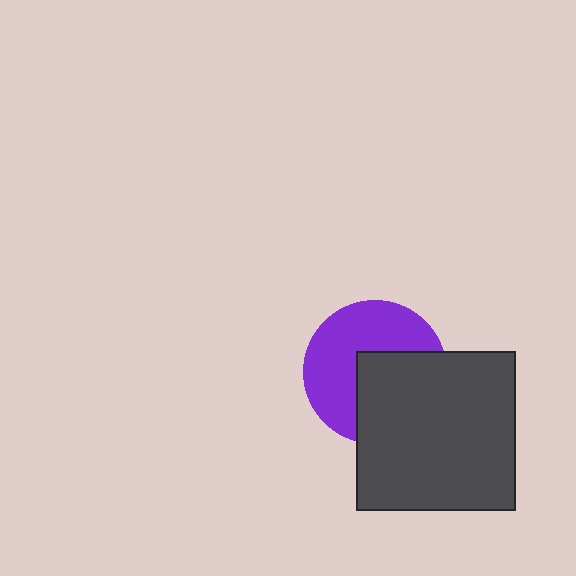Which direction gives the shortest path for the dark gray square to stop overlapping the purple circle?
Moving toward the lower-right gives the shortest separation.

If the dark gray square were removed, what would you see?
You would see the complete purple circle.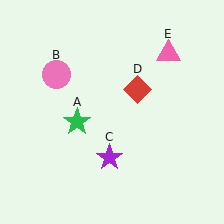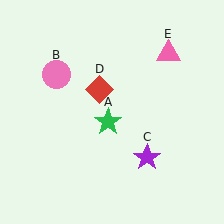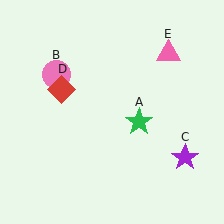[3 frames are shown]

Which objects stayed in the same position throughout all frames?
Pink circle (object B) and pink triangle (object E) remained stationary.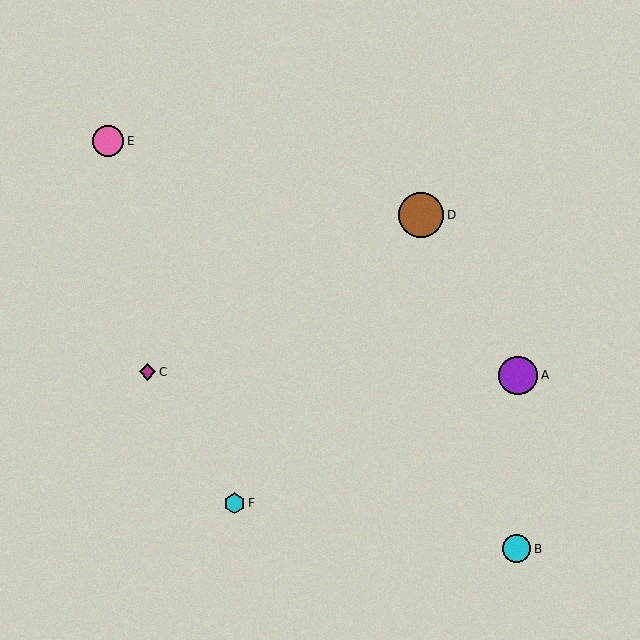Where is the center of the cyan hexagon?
The center of the cyan hexagon is at (234, 503).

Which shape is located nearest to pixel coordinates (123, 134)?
The pink circle (labeled E) at (108, 141) is nearest to that location.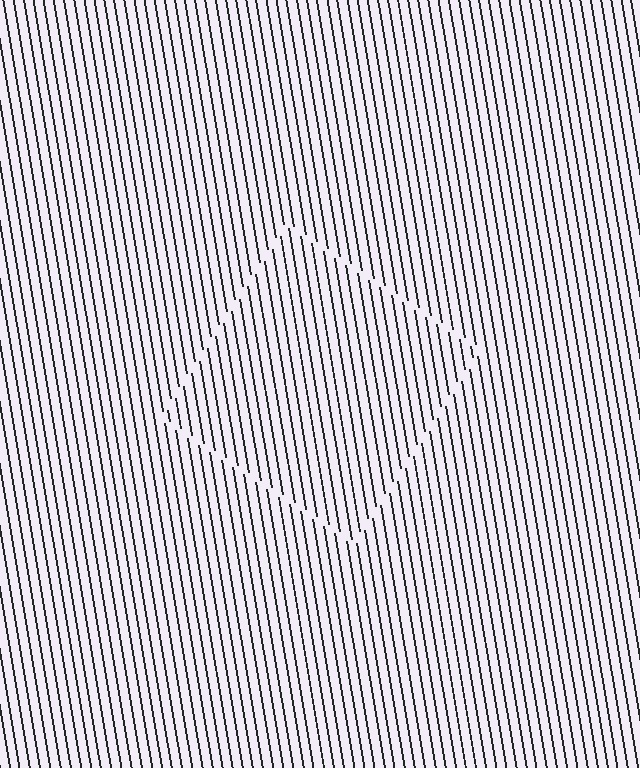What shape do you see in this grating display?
An illusory square. The interior of the shape contains the same grating, shifted by half a period — the contour is defined by the phase discontinuity where line-ends from the inner and outer gratings abut.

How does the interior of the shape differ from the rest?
The interior of the shape contains the same grating, shifted by half a period — the contour is defined by the phase discontinuity where line-ends from the inner and outer gratings abut.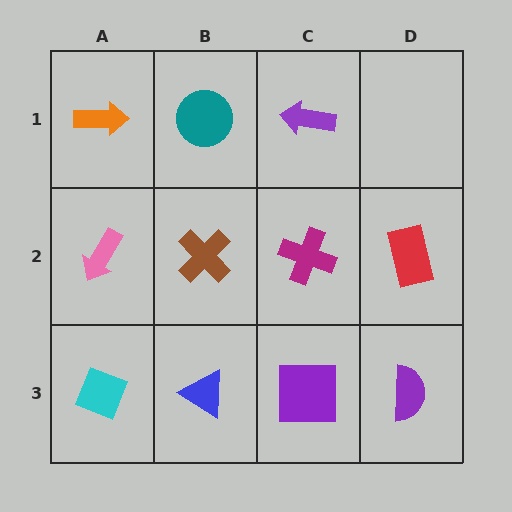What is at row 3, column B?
A blue triangle.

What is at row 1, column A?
An orange arrow.